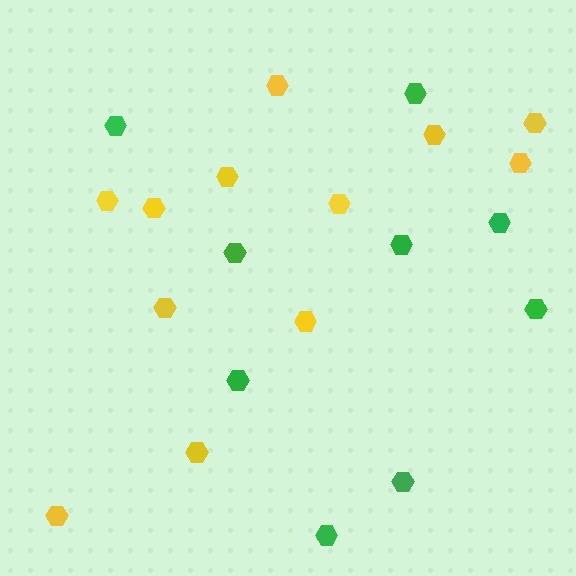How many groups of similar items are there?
There are 2 groups: one group of yellow hexagons (12) and one group of green hexagons (9).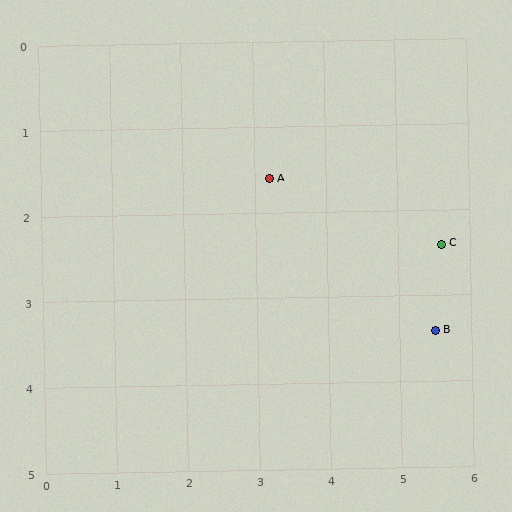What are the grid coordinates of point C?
Point C is at approximately (5.6, 2.4).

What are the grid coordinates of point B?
Point B is at approximately (5.5, 3.4).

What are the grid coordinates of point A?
Point A is at approximately (3.2, 1.6).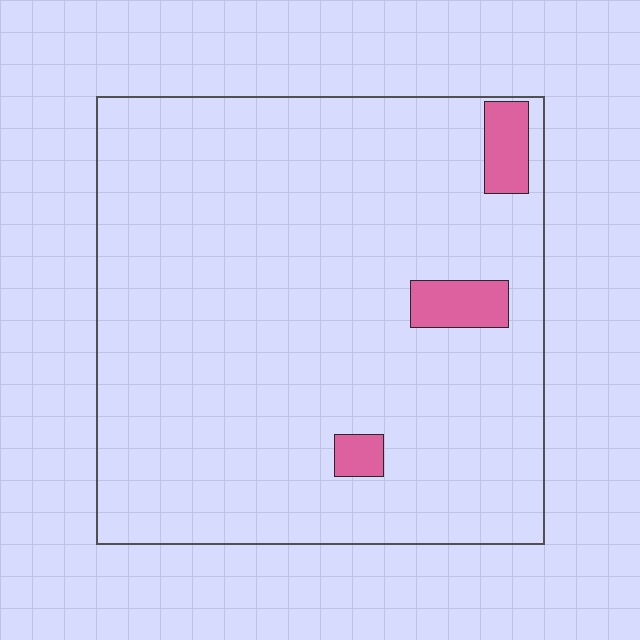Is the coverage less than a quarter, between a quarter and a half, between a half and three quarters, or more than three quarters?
Less than a quarter.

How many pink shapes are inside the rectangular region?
3.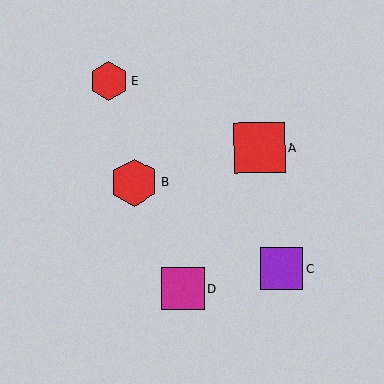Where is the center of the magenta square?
The center of the magenta square is at (183, 289).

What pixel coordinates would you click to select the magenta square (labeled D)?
Click at (183, 289) to select the magenta square D.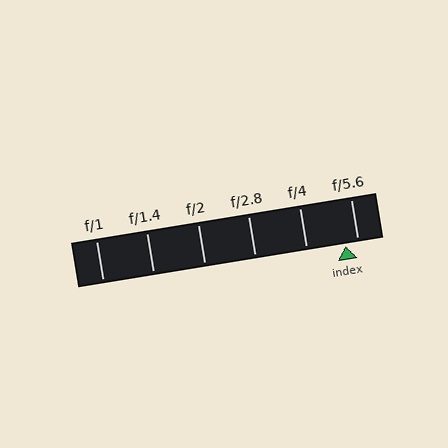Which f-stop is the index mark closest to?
The index mark is closest to f/5.6.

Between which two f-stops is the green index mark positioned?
The index mark is between f/4 and f/5.6.